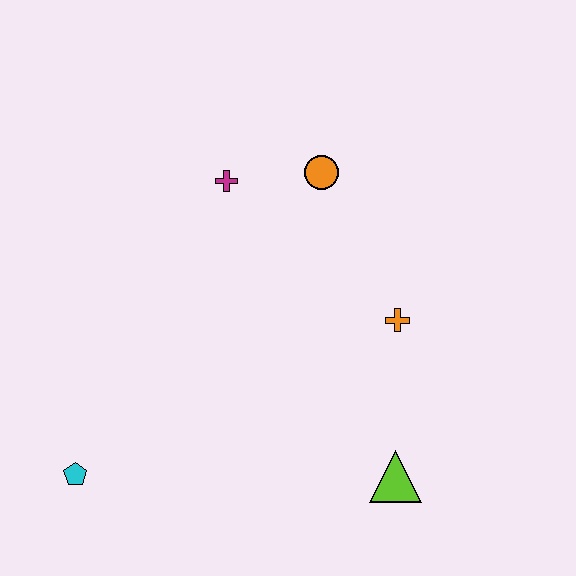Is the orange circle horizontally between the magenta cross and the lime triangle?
Yes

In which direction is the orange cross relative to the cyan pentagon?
The orange cross is to the right of the cyan pentagon.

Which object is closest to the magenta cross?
The orange circle is closest to the magenta cross.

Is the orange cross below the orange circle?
Yes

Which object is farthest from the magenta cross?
The lime triangle is farthest from the magenta cross.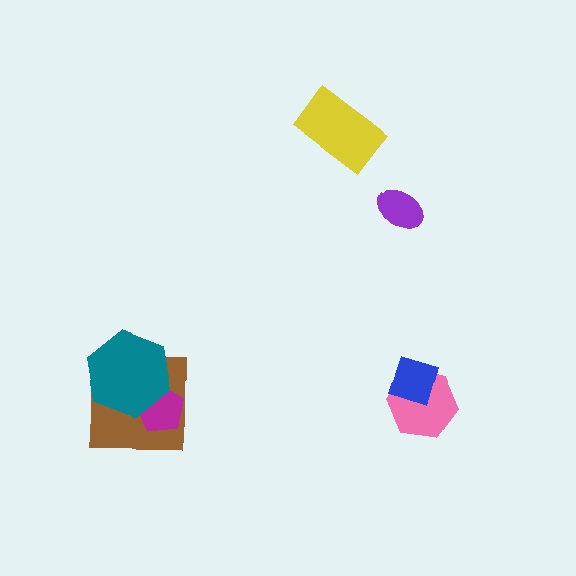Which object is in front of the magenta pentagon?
The teal hexagon is in front of the magenta pentagon.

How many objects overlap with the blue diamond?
1 object overlaps with the blue diamond.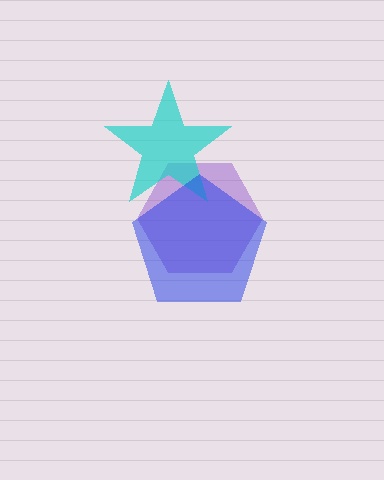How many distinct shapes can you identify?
There are 3 distinct shapes: a purple hexagon, a cyan star, a blue pentagon.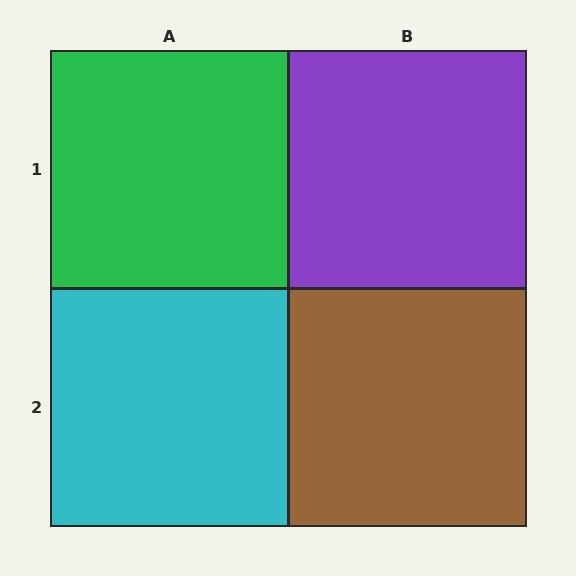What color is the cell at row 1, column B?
Purple.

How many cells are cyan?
1 cell is cyan.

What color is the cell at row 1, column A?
Green.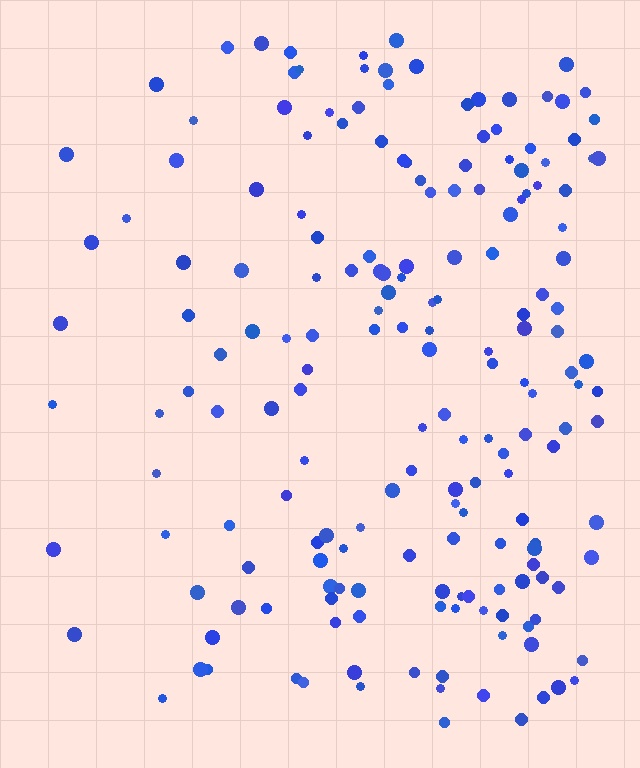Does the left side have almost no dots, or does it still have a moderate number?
Still a moderate number, just noticeably fewer than the right.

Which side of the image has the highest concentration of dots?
The right.